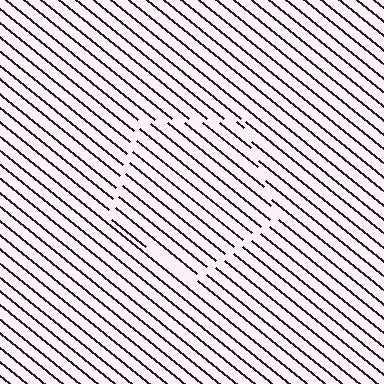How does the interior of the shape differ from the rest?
The interior of the shape contains the same grating, shifted by half a period — the contour is defined by the phase discontinuity where line-ends from the inner and outer gratings abut.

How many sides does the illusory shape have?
5 sides — the line-ends trace a pentagon.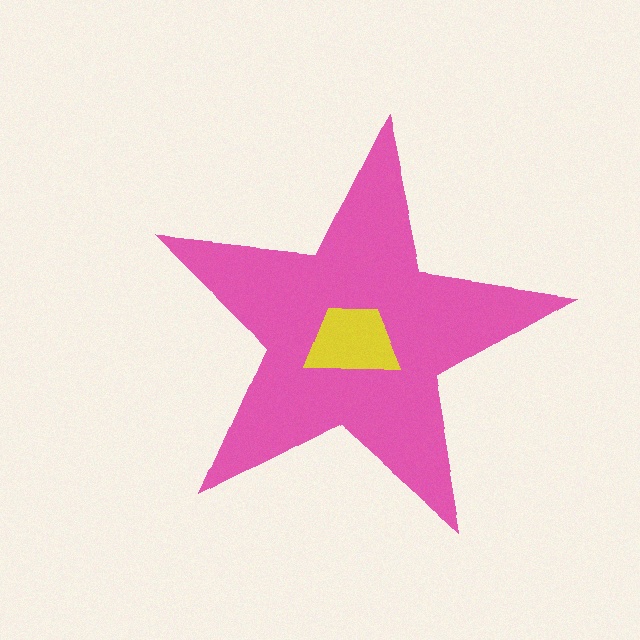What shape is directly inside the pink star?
The yellow trapezoid.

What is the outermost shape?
The pink star.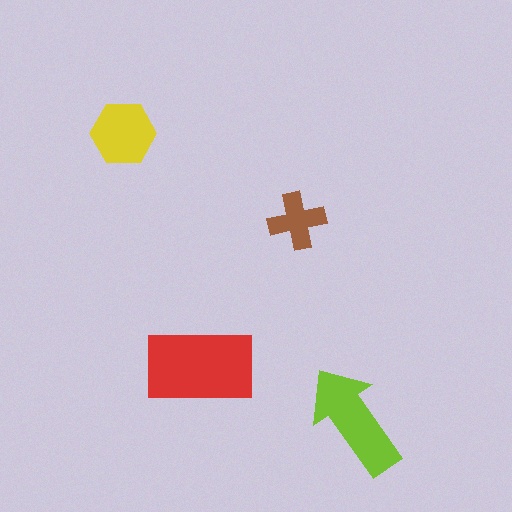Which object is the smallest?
The brown cross.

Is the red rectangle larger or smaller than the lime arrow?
Larger.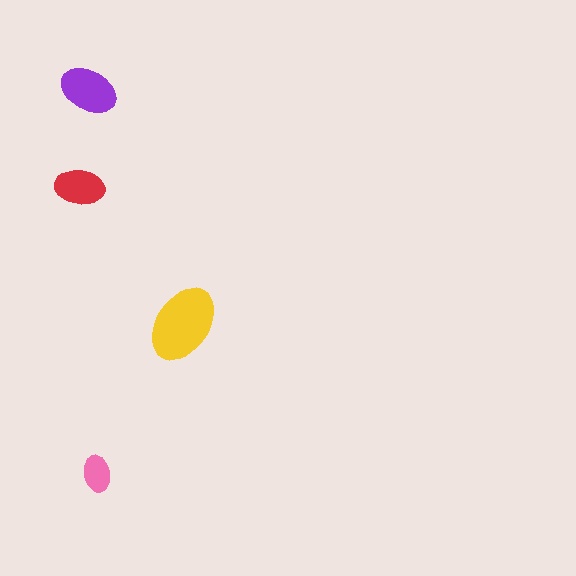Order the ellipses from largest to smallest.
the yellow one, the purple one, the red one, the pink one.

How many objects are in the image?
There are 4 objects in the image.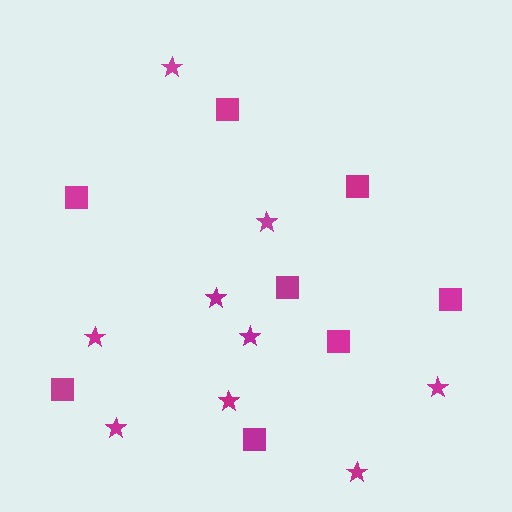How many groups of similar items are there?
There are 2 groups: one group of stars (9) and one group of squares (8).